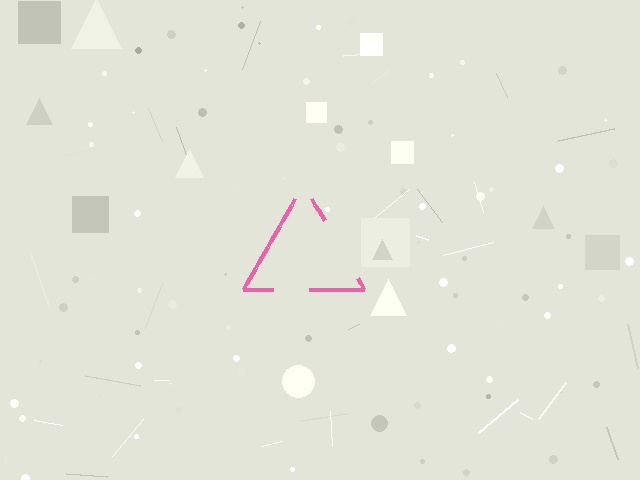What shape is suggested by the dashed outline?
The dashed outline suggests a triangle.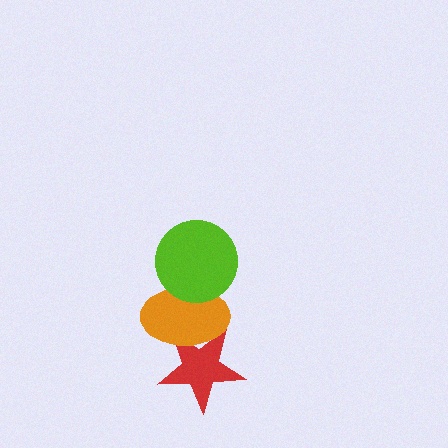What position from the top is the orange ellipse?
The orange ellipse is 2nd from the top.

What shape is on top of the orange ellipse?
The lime circle is on top of the orange ellipse.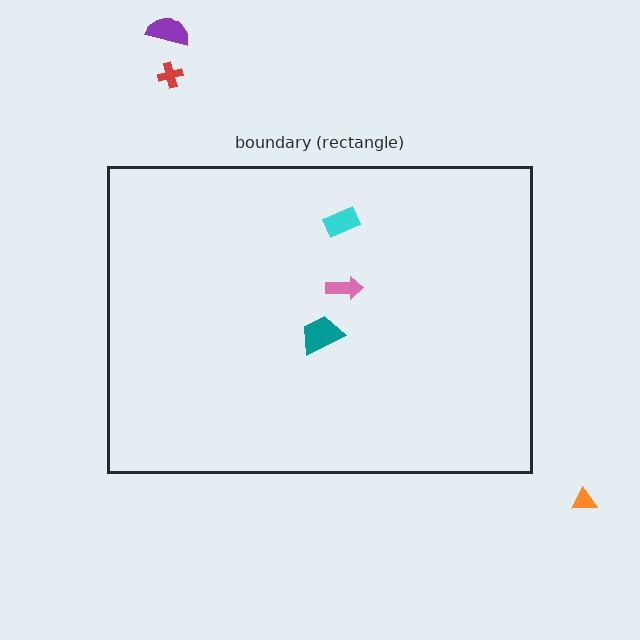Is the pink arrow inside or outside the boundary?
Inside.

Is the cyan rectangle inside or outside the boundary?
Inside.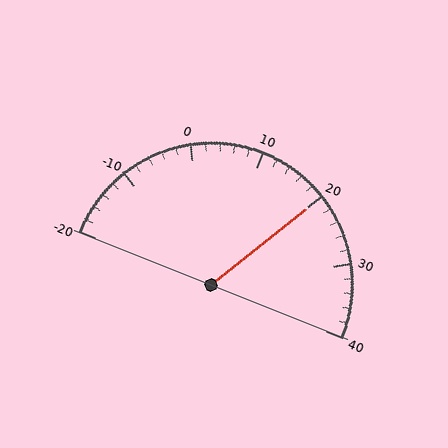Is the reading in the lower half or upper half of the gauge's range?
The reading is in the upper half of the range (-20 to 40).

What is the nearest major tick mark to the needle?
The nearest major tick mark is 20.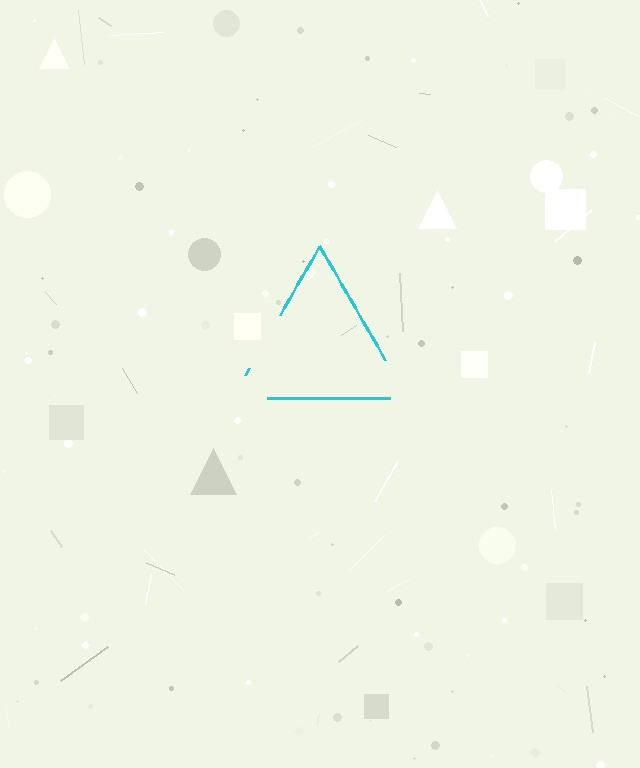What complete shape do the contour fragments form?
The contour fragments form a triangle.